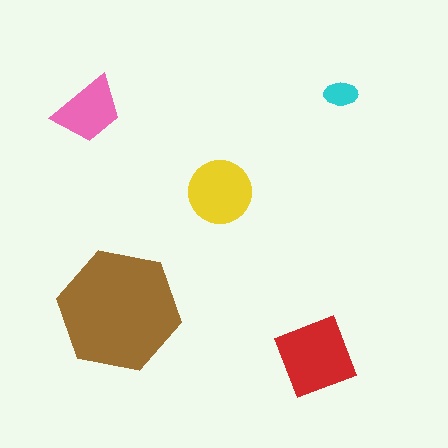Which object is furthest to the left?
The pink trapezoid is leftmost.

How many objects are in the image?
There are 5 objects in the image.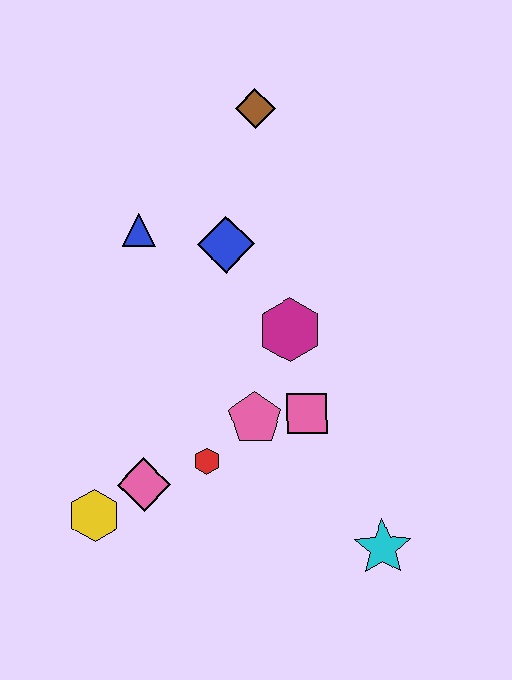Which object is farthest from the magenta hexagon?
The yellow hexagon is farthest from the magenta hexagon.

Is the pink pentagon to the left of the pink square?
Yes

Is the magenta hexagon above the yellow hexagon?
Yes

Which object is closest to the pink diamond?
The yellow hexagon is closest to the pink diamond.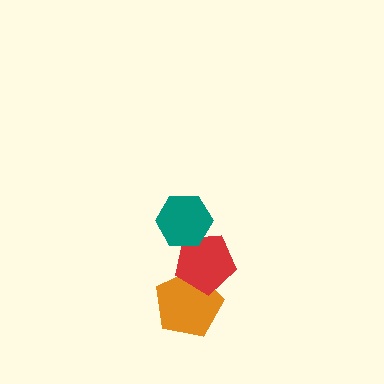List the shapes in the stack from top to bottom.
From top to bottom: the teal hexagon, the red pentagon, the orange pentagon.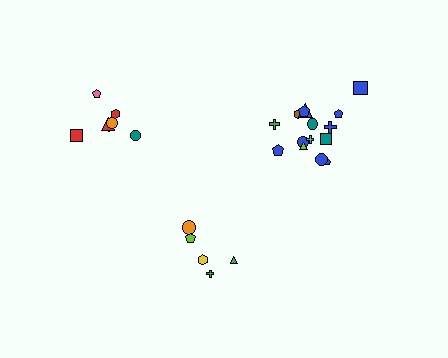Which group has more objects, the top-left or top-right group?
The top-right group.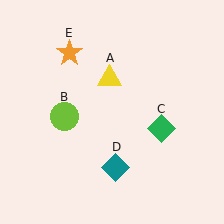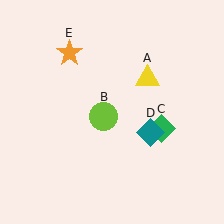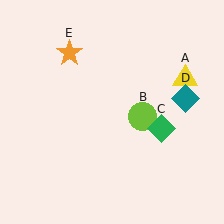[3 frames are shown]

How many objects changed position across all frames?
3 objects changed position: yellow triangle (object A), lime circle (object B), teal diamond (object D).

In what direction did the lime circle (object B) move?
The lime circle (object B) moved right.